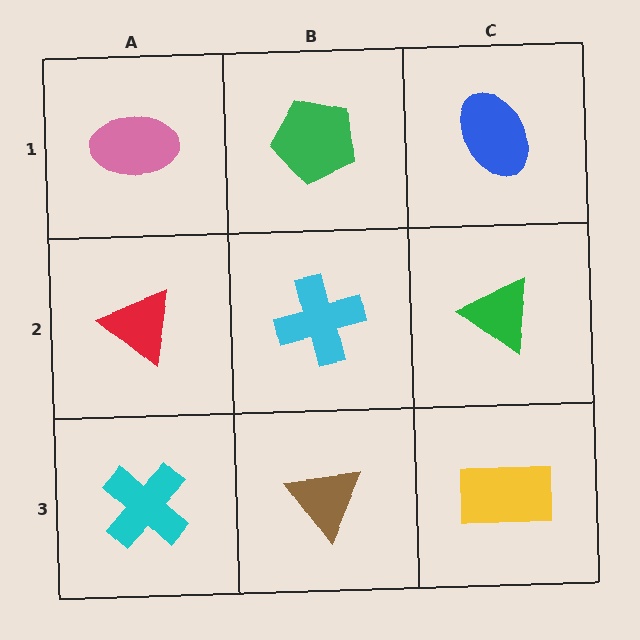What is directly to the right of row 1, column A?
A green pentagon.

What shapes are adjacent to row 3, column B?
A cyan cross (row 2, column B), a cyan cross (row 3, column A), a yellow rectangle (row 3, column C).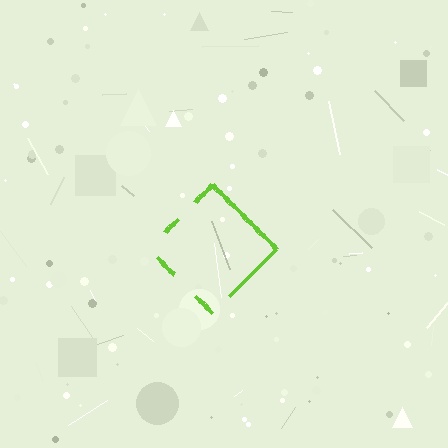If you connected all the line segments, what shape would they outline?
They would outline a diamond.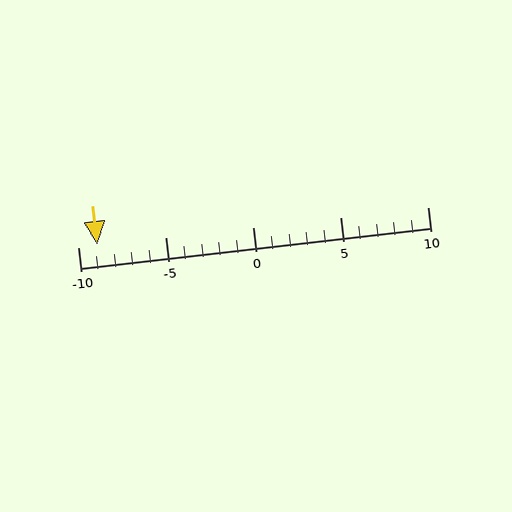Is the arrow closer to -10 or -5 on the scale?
The arrow is closer to -10.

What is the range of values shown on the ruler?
The ruler shows values from -10 to 10.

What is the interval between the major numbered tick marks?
The major tick marks are spaced 5 units apart.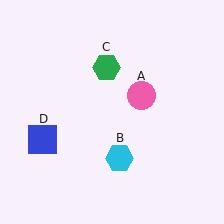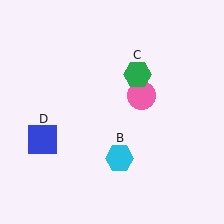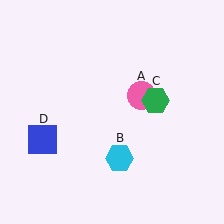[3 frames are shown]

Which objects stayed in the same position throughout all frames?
Pink circle (object A) and cyan hexagon (object B) and blue square (object D) remained stationary.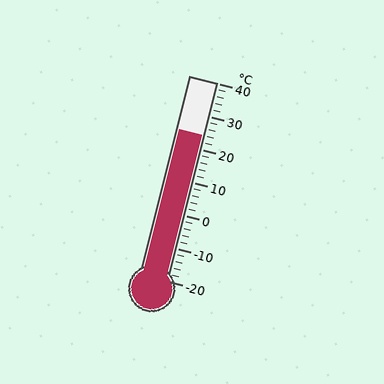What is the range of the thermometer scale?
The thermometer scale ranges from -20°C to 40°C.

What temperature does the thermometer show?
The thermometer shows approximately 24°C.